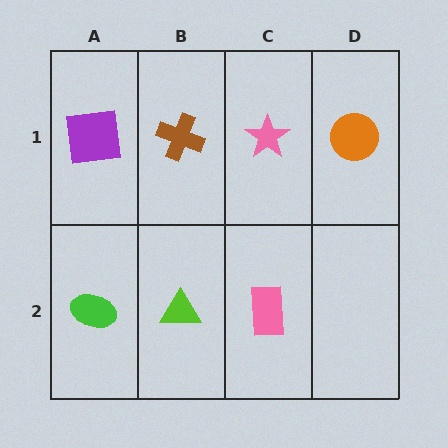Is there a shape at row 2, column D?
No, that cell is empty.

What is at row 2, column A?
A green ellipse.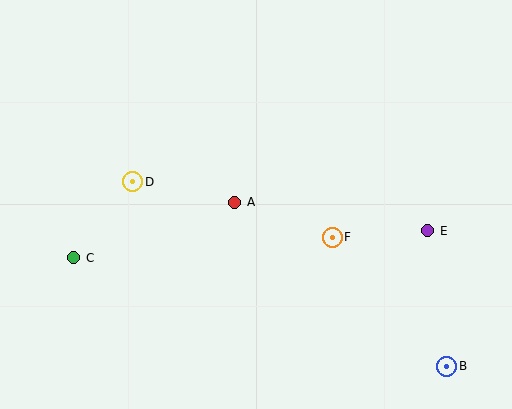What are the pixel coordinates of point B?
Point B is at (447, 366).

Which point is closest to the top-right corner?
Point E is closest to the top-right corner.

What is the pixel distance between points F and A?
The distance between F and A is 103 pixels.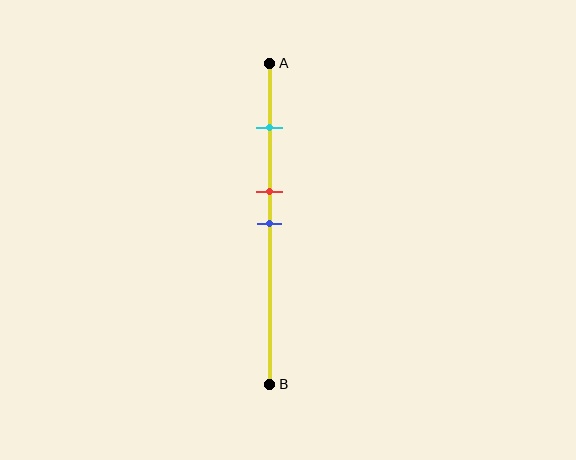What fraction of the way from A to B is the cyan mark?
The cyan mark is approximately 20% (0.2) of the way from A to B.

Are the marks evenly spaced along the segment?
No, the marks are not evenly spaced.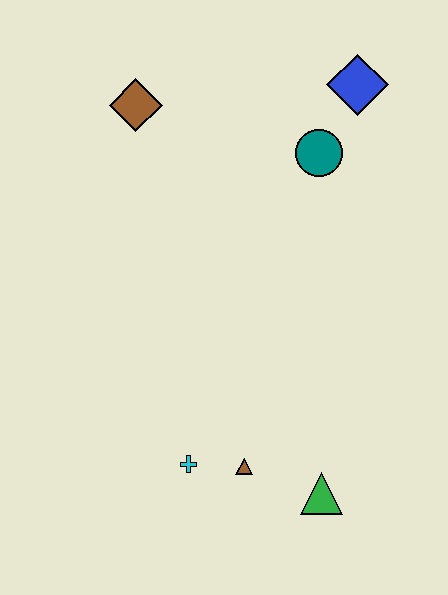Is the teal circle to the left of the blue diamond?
Yes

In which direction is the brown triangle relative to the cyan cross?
The brown triangle is to the right of the cyan cross.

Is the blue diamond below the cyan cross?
No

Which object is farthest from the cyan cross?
The blue diamond is farthest from the cyan cross.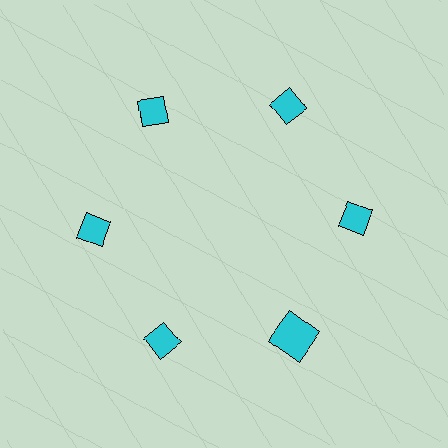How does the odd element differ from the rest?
It has a different shape: square instead of diamond.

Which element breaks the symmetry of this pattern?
The cyan square at roughly the 5 o'clock position breaks the symmetry. All other shapes are cyan diamonds.